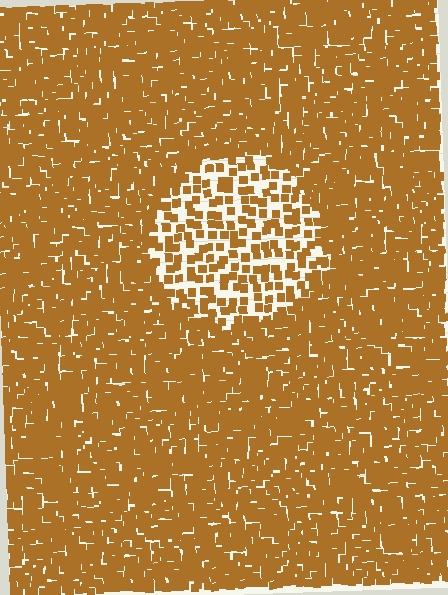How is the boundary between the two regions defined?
The boundary is defined by a change in element density (approximately 2.3x ratio). All elements are the same color, size, and shape.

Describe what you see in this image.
The image contains small brown elements arranged at two different densities. A circle-shaped region is visible where the elements are less densely packed than the surrounding area.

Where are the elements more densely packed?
The elements are more densely packed outside the circle boundary.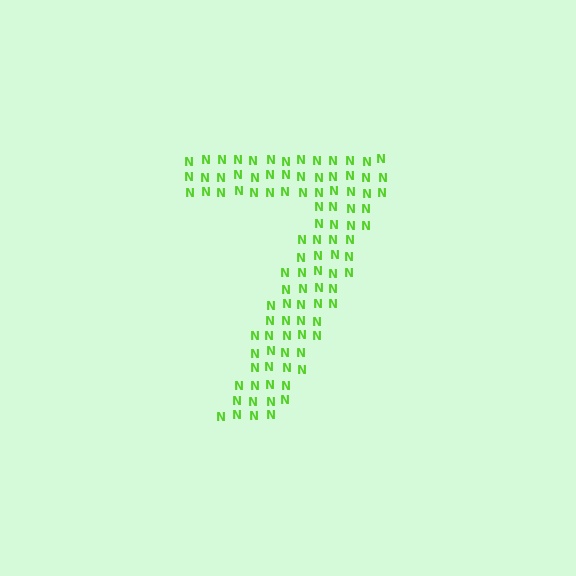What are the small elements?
The small elements are letter N's.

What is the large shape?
The large shape is the digit 7.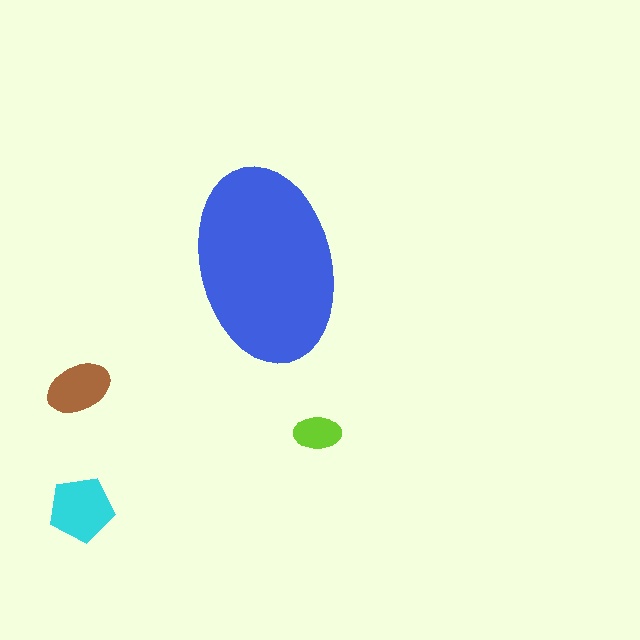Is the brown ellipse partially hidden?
No, the brown ellipse is fully visible.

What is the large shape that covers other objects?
A blue ellipse.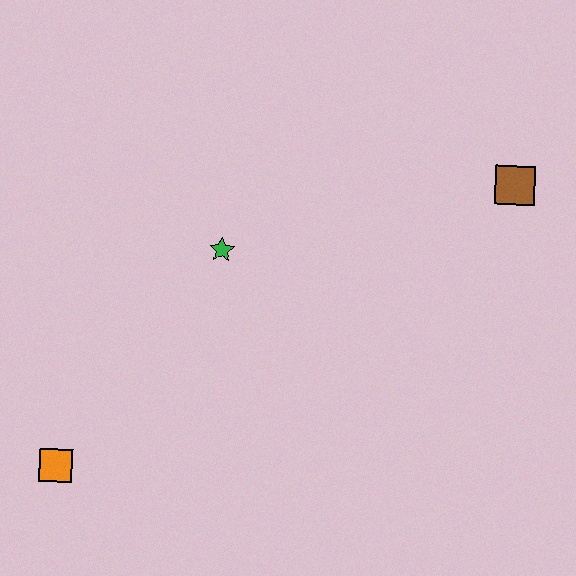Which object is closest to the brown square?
The green star is closest to the brown square.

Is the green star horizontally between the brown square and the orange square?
Yes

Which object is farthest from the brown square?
The orange square is farthest from the brown square.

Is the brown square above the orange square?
Yes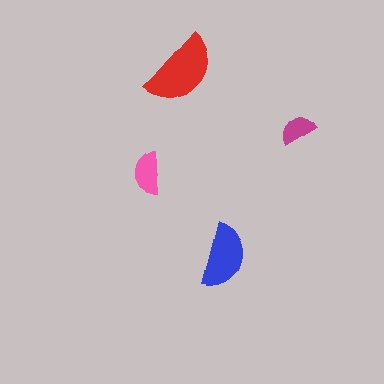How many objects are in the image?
There are 4 objects in the image.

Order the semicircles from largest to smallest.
the red one, the blue one, the pink one, the magenta one.